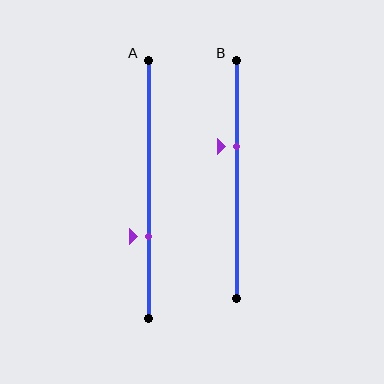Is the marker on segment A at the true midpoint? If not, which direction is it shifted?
No, the marker on segment A is shifted downward by about 18% of the segment length.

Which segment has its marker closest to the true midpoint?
Segment B has its marker closest to the true midpoint.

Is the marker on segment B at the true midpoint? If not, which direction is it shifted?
No, the marker on segment B is shifted upward by about 14% of the segment length.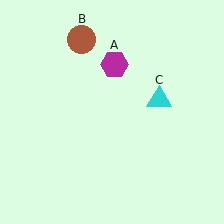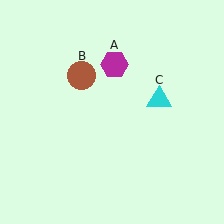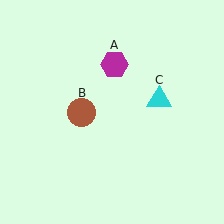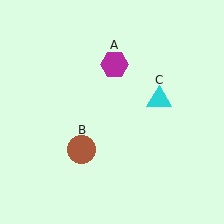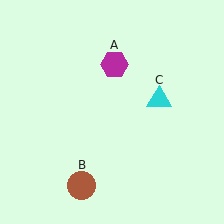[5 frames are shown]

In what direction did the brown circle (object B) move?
The brown circle (object B) moved down.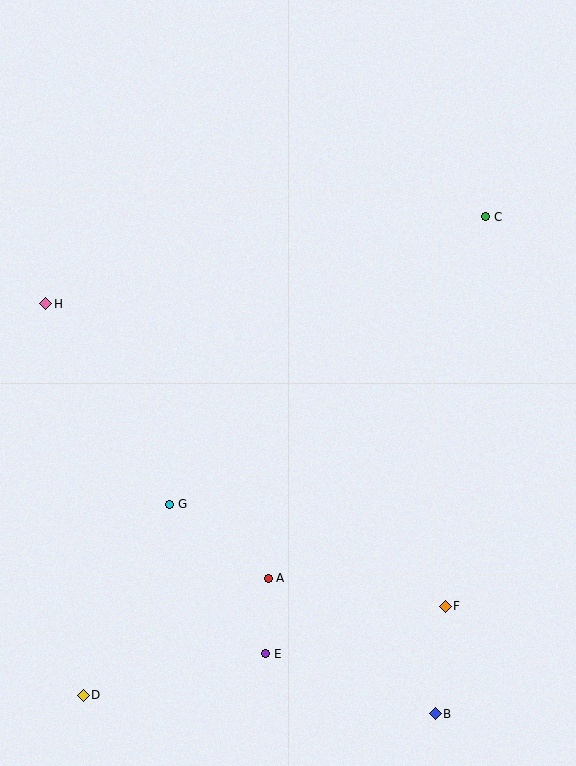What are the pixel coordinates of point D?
Point D is at (83, 695).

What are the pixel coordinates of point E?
Point E is at (266, 654).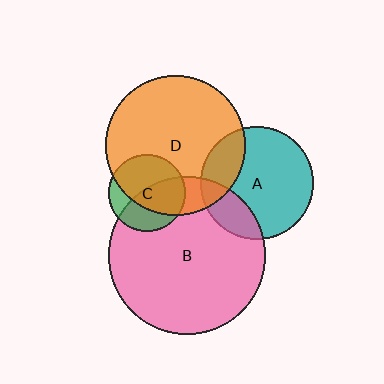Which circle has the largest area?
Circle B (pink).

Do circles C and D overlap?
Yes.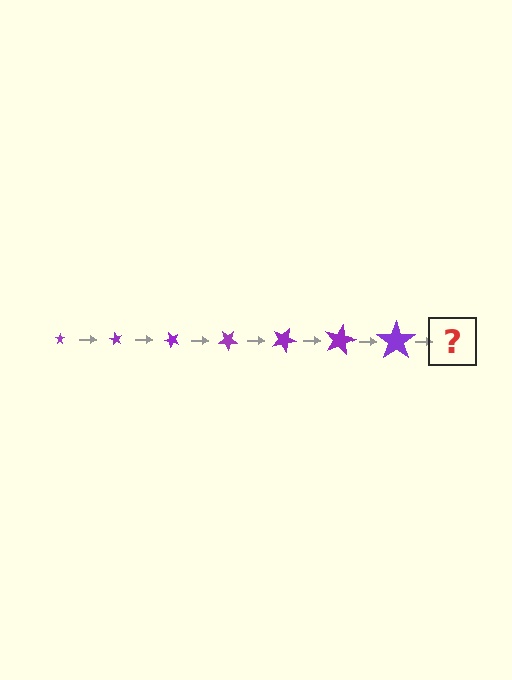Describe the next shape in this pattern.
It should be a star, larger than the previous one and rotated 420 degrees from the start.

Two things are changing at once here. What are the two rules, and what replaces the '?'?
The two rules are that the star grows larger each step and it rotates 60 degrees each step. The '?' should be a star, larger than the previous one and rotated 420 degrees from the start.